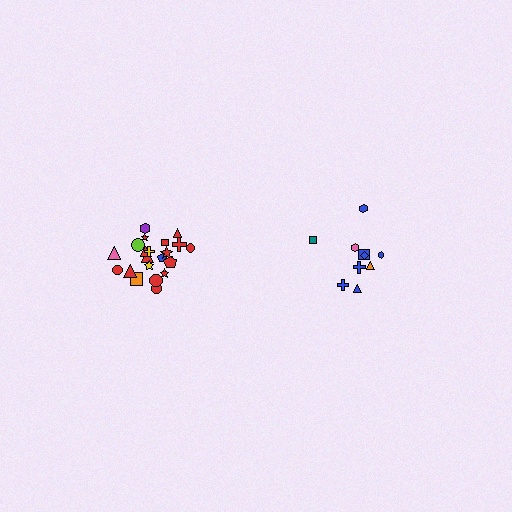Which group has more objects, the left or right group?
The left group.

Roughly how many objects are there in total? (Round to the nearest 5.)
Roughly 30 objects in total.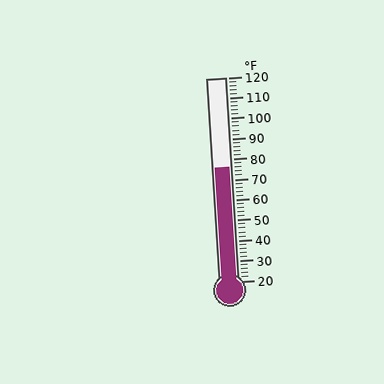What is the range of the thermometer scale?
The thermometer scale ranges from 20°F to 120°F.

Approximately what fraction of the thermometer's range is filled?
The thermometer is filled to approximately 55% of its range.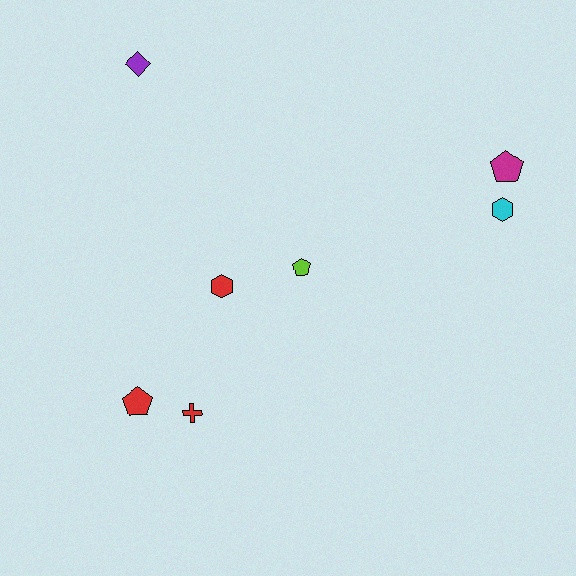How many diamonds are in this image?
There is 1 diamond.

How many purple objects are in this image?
There is 1 purple object.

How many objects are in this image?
There are 7 objects.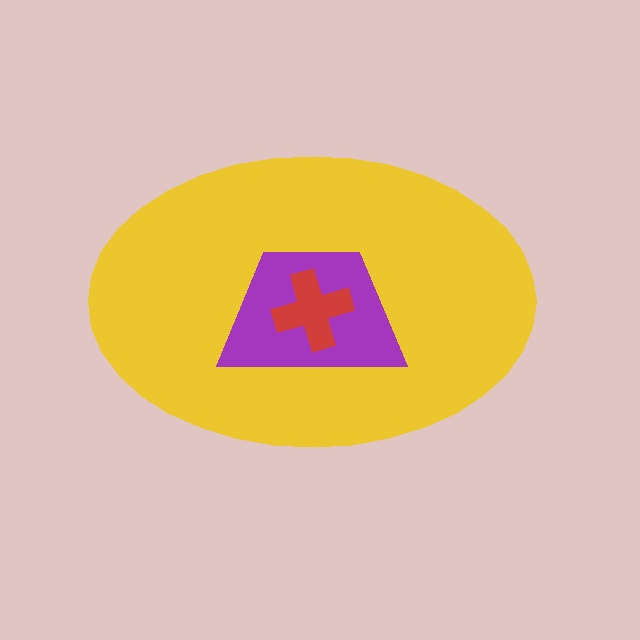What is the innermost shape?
The red cross.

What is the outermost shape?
The yellow ellipse.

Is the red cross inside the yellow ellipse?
Yes.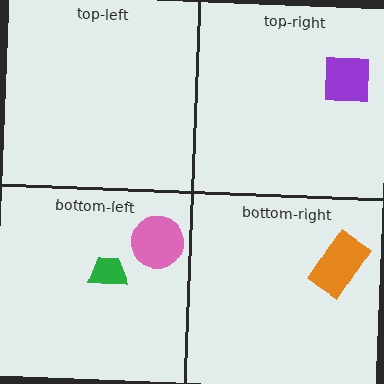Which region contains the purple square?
The top-right region.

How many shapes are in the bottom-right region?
1.